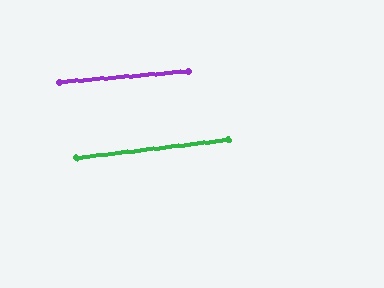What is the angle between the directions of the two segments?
Approximately 2 degrees.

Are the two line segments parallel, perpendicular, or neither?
Parallel — their directions differ by only 1.8°.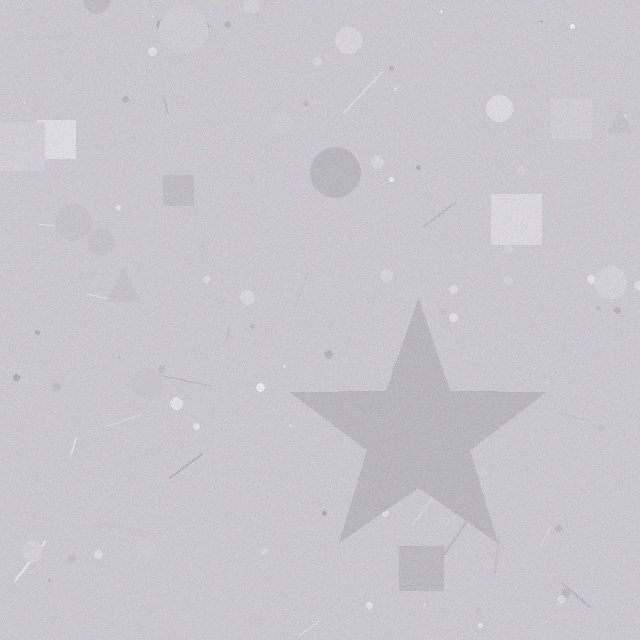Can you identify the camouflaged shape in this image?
The camouflaged shape is a star.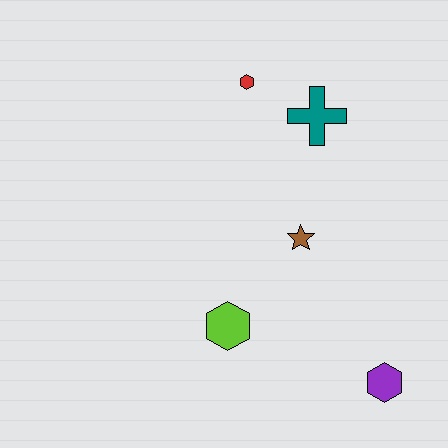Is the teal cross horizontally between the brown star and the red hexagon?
No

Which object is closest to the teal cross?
The red hexagon is closest to the teal cross.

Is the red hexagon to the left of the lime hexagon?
No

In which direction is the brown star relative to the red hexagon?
The brown star is below the red hexagon.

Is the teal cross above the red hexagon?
No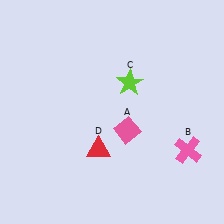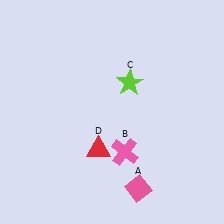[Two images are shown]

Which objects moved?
The objects that moved are: the pink diamond (A), the pink cross (B).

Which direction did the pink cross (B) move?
The pink cross (B) moved left.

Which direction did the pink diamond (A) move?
The pink diamond (A) moved down.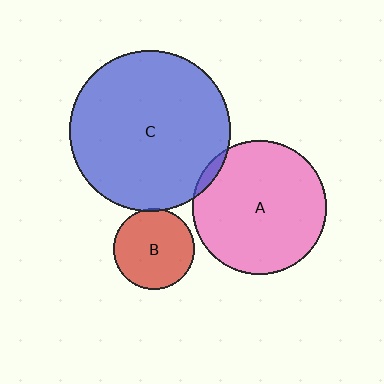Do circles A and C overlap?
Yes.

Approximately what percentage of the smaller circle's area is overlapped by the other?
Approximately 5%.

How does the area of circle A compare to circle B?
Approximately 2.7 times.